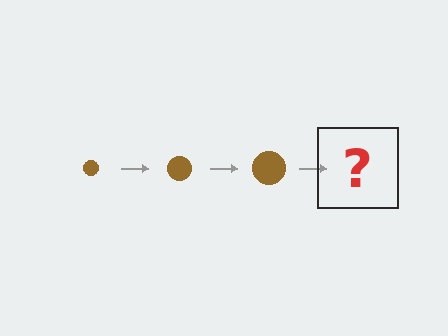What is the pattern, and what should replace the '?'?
The pattern is that the circle gets progressively larger each step. The '?' should be a brown circle, larger than the previous one.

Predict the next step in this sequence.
The next step is a brown circle, larger than the previous one.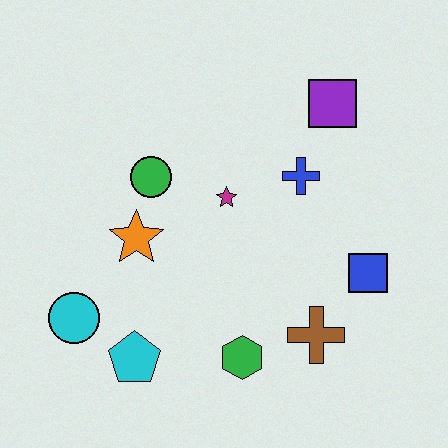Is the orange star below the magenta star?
Yes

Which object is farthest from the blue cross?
The cyan circle is farthest from the blue cross.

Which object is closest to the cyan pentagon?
The cyan circle is closest to the cyan pentagon.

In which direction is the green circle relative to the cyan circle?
The green circle is above the cyan circle.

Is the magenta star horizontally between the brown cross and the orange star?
Yes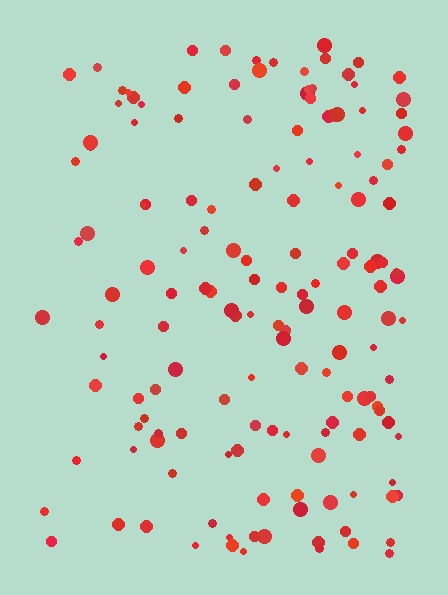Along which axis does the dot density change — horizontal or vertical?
Horizontal.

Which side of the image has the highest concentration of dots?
The right.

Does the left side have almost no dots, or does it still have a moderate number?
Still a moderate number, just noticeably fewer than the right.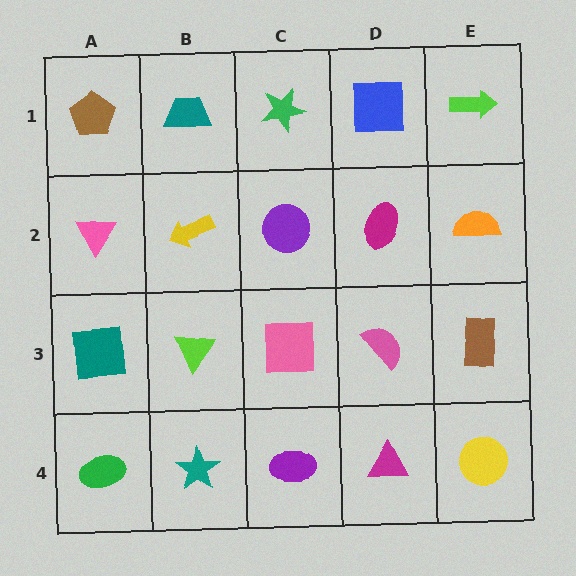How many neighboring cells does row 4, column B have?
3.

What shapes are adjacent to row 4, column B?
A lime triangle (row 3, column B), a green ellipse (row 4, column A), a purple ellipse (row 4, column C).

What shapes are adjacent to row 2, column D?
A blue square (row 1, column D), a pink semicircle (row 3, column D), a purple circle (row 2, column C), an orange semicircle (row 2, column E).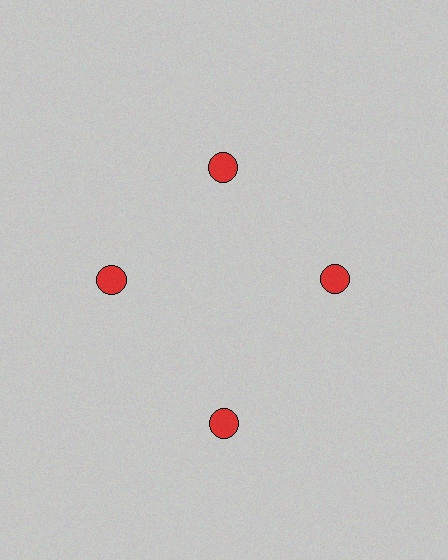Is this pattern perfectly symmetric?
No. The 4 red circles are arranged in a ring, but one element near the 6 o'clock position is pushed outward from the center, breaking the 4-fold rotational symmetry.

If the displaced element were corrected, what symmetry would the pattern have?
It would have 4-fold rotational symmetry — the pattern would map onto itself every 90 degrees.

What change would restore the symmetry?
The symmetry would be restored by moving it inward, back onto the ring so that all 4 circles sit at equal angles and equal distance from the center.